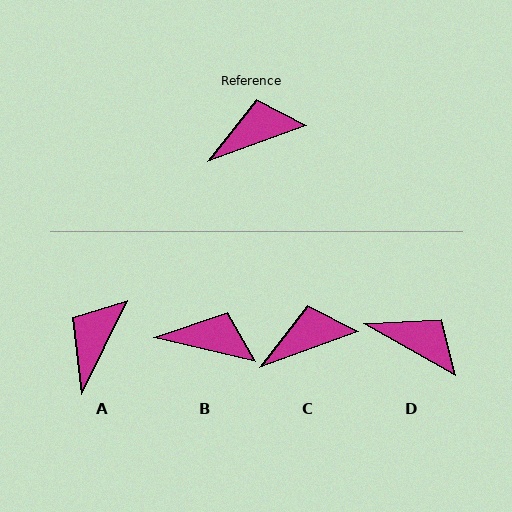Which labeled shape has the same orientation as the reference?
C.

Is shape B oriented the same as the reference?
No, it is off by about 33 degrees.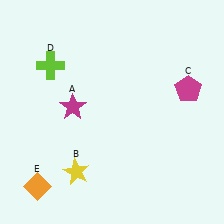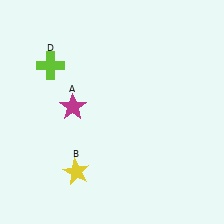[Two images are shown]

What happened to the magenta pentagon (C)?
The magenta pentagon (C) was removed in Image 2. It was in the top-right area of Image 1.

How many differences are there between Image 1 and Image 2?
There are 2 differences between the two images.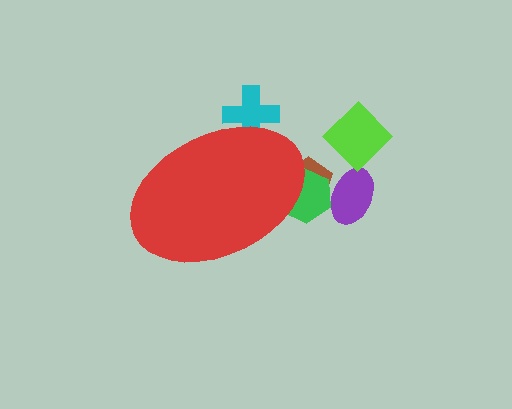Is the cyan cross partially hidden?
Yes, the cyan cross is partially hidden behind the red ellipse.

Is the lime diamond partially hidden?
No, the lime diamond is fully visible.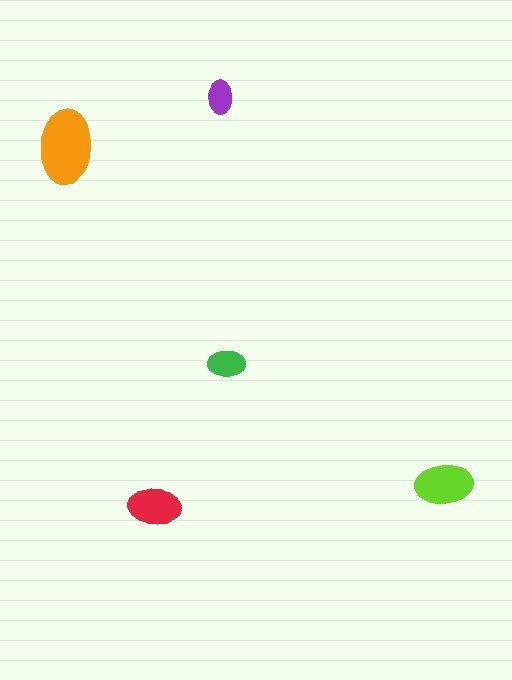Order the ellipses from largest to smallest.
the orange one, the lime one, the red one, the green one, the purple one.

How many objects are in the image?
There are 5 objects in the image.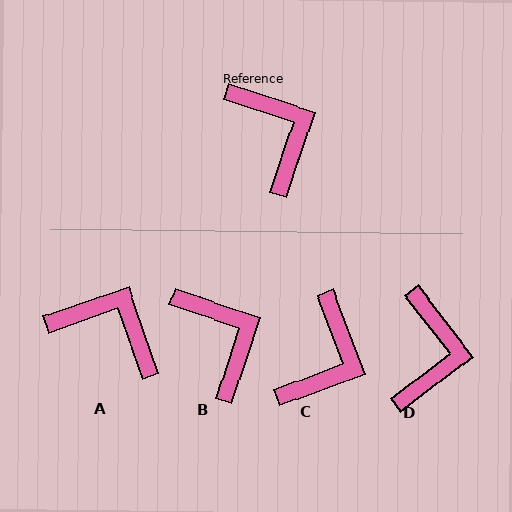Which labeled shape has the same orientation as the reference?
B.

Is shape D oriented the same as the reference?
No, it is off by about 34 degrees.